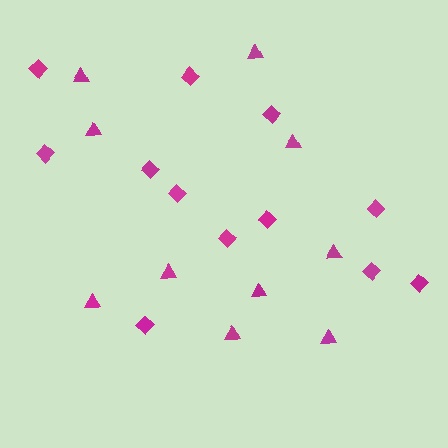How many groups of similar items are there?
There are 2 groups: one group of triangles (10) and one group of diamonds (12).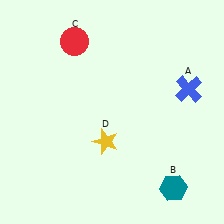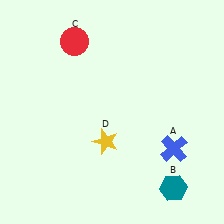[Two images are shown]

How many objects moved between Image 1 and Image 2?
1 object moved between the two images.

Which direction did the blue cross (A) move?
The blue cross (A) moved down.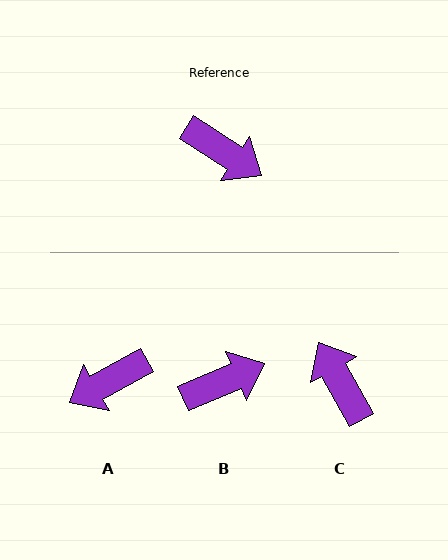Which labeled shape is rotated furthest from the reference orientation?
C, about 152 degrees away.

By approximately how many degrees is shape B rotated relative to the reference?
Approximately 56 degrees counter-clockwise.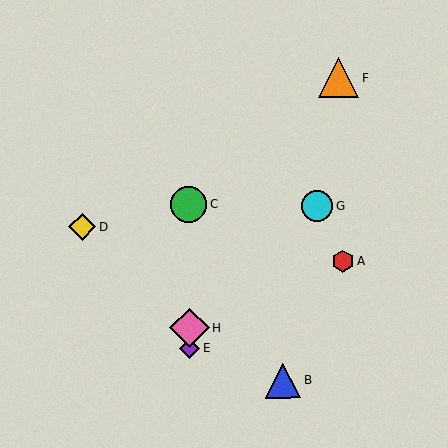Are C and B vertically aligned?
No, C is at x≈188 and B is at x≈283.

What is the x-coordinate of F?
Object F is at x≈338.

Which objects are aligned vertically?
Objects C, E, H are aligned vertically.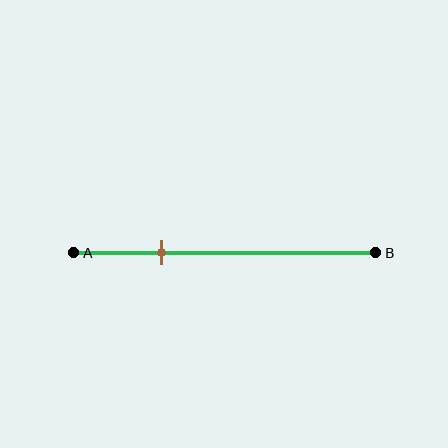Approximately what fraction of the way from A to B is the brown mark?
The brown mark is approximately 30% of the way from A to B.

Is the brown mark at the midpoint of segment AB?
No, the mark is at about 30% from A, not at the 50% midpoint.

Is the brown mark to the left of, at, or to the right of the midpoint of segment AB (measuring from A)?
The brown mark is to the left of the midpoint of segment AB.